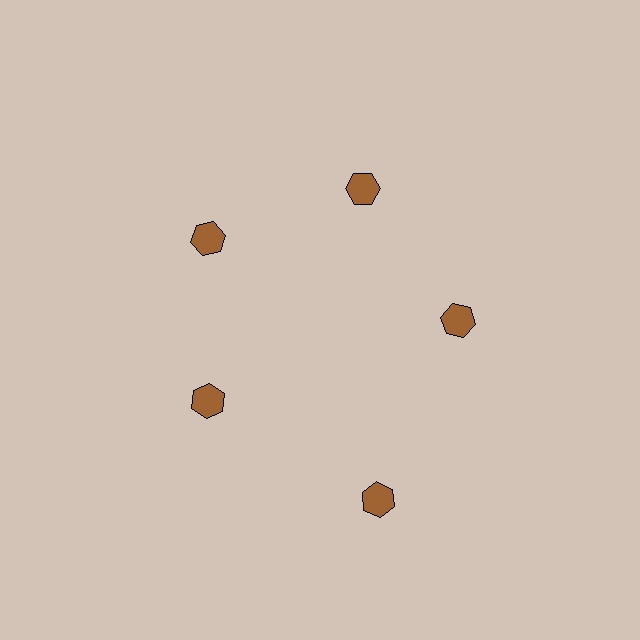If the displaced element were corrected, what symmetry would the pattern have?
It would have 5-fold rotational symmetry — the pattern would map onto itself every 72 degrees.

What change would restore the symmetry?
The symmetry would be restored by moving it inward, back onto the ring so that all 5 hexagons sit at equal angles and equal distance from the center.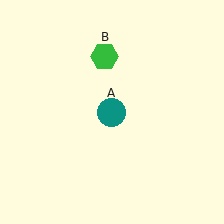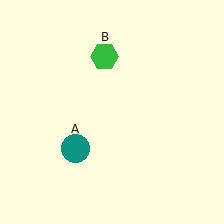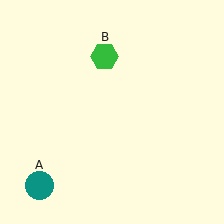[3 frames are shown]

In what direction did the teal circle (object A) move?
The teal circle (object A) moved down and to the left.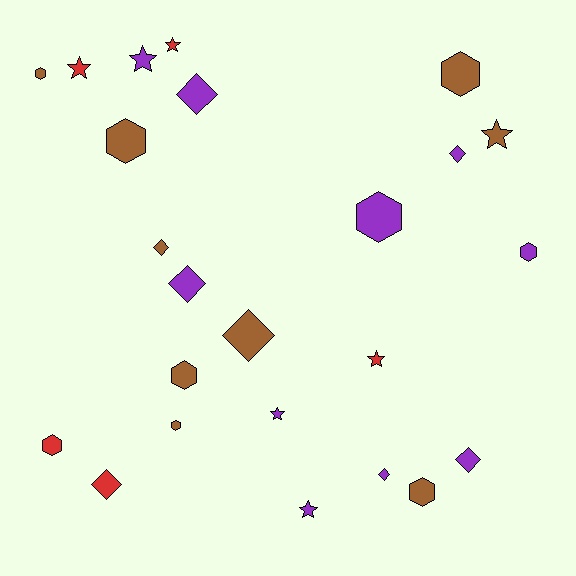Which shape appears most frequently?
Hexagon, with 9 objects.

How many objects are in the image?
There are 24 objects.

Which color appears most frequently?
Purple, with 10 objects.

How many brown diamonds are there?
There are 2 brown diamonds.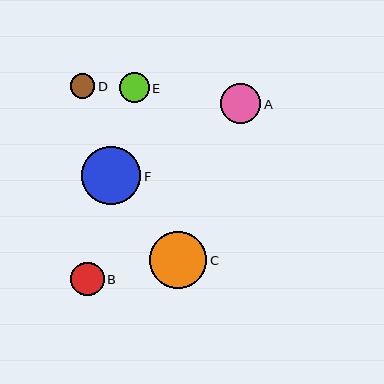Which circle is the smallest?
Circle D is the smallest with a size of approximately 25 pixels.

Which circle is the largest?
Circle F is the largest with a size of approximately 59 pixels.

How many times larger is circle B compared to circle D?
Circle B is approximately 1.4 times the size of circle D.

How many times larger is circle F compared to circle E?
Circle F is approximately 2.0 times the size of circle E.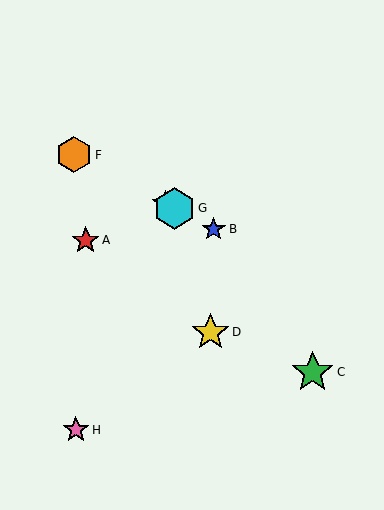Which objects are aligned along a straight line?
Objects B, E, F, G are aligned along a straight line.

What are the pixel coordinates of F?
Object F is at (74, 155).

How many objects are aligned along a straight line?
4 objects (B, E, F, G) are aligned along a straight line.